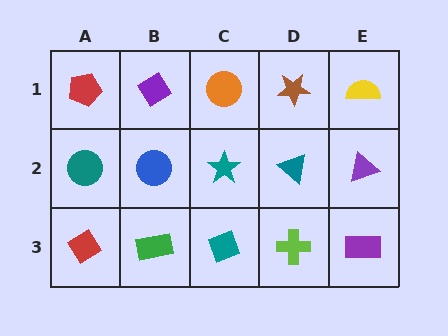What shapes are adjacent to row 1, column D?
A teal triangle (row 2, column D), an orange circle (row 1, column C), a yellow semicircle (row 1, column E).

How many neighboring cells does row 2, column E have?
3.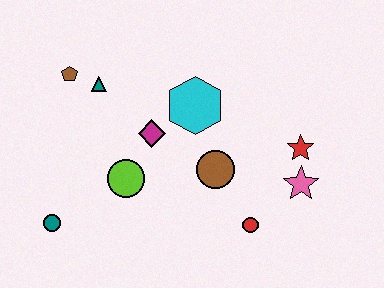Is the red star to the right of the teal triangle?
Yes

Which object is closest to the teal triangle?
The brown pentagon is closest to the teal triangle.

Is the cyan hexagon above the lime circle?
Yes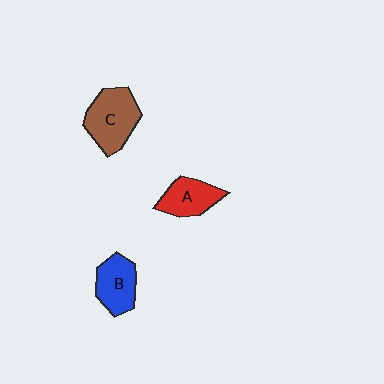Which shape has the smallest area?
Shape A (red).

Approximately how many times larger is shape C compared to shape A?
Approximately 1.4 times.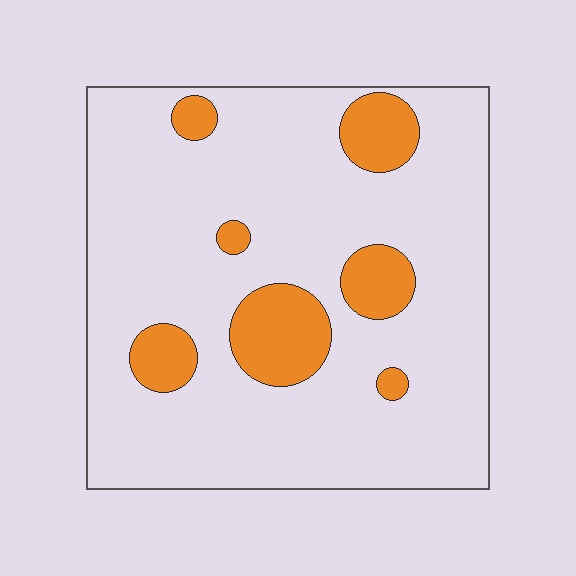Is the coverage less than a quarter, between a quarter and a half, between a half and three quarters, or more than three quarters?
Less than a quarter.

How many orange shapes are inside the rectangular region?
7.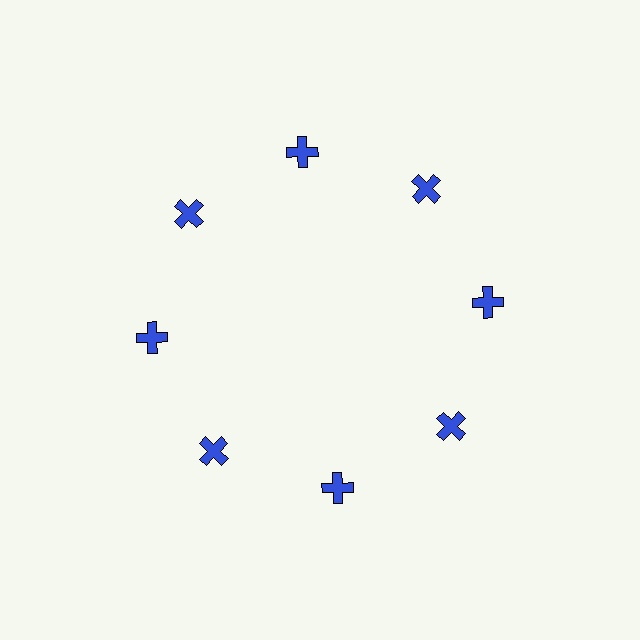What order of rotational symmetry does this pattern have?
This pattern has 8-fold rotational symmetry.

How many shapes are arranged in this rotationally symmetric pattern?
There are 8 shapes, arranged in 8 groups of 1.